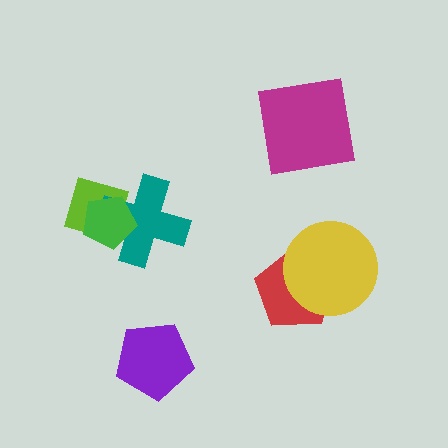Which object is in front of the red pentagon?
The yellow circle is in front of the red pentagon.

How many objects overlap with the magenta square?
0 objects overlap with the magenta square.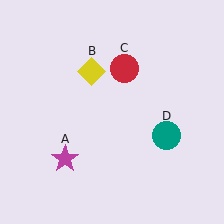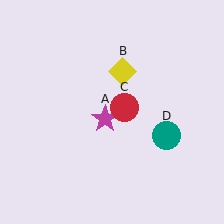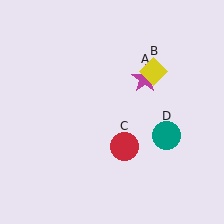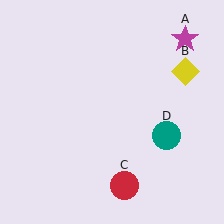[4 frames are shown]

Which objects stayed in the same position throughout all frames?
Teal circle (object D) remained stationary.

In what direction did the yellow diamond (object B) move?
The yellow diamond (object B) moved right.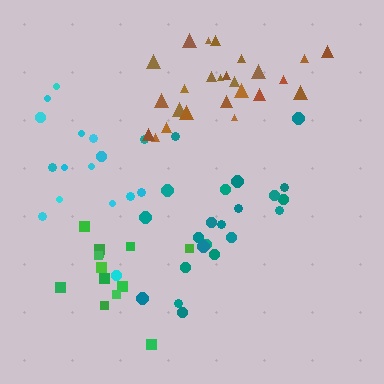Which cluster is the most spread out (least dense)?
Cyan.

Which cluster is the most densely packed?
Brown.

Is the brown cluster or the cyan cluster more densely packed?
Brown.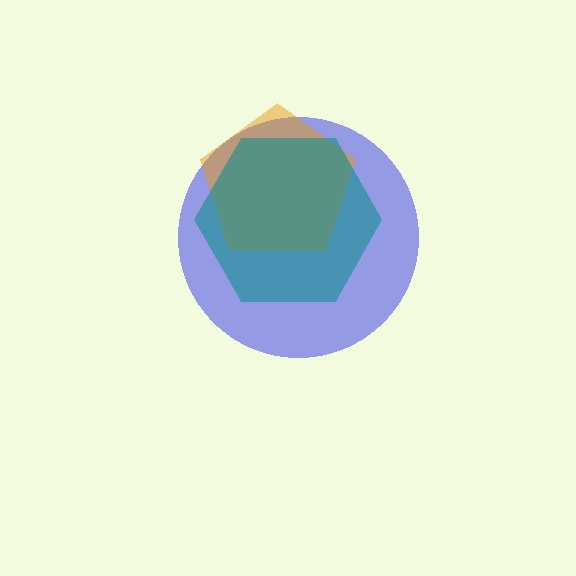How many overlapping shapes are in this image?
There are 3 overlapping shapes in the image.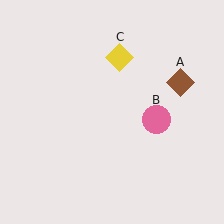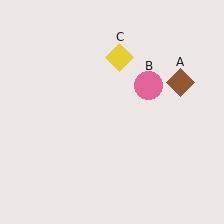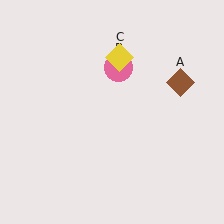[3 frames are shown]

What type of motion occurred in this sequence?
The pink circle (object B) rotated counterclockwise around the center of the scene.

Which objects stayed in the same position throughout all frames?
Brown diamond (object A) and yellow diamond (object C) remained stationary.